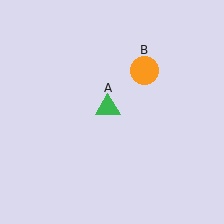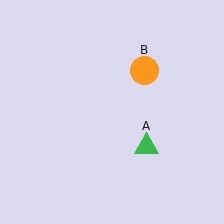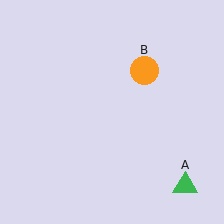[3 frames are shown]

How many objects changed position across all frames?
1 object changed position: green triangle (object A).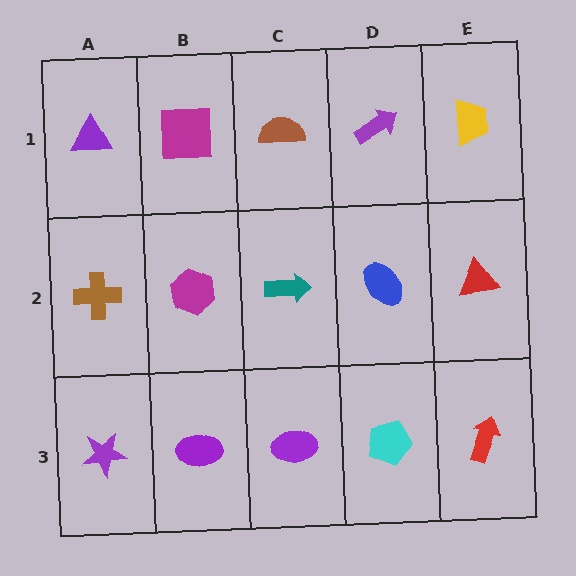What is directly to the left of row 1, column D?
A brown semicircle.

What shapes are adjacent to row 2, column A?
A purple triangle (row 1, column A), a purple star (row 3, column A), a magenta hexagon (row 2, column B).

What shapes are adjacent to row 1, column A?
A brown cross (row 2, column A), a magenta square (row 1, column B).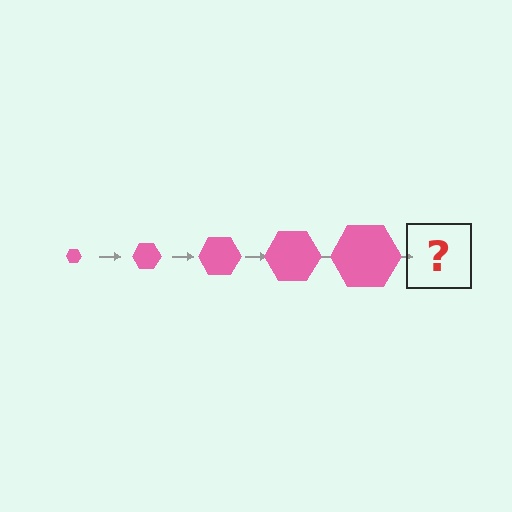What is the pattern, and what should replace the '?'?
The pattern is that the hexagon gets progressively larger each step. The '?' should be a pink hexagon, larger than the previous one.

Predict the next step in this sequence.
The next step is a pink hexagon, larger than the previous one.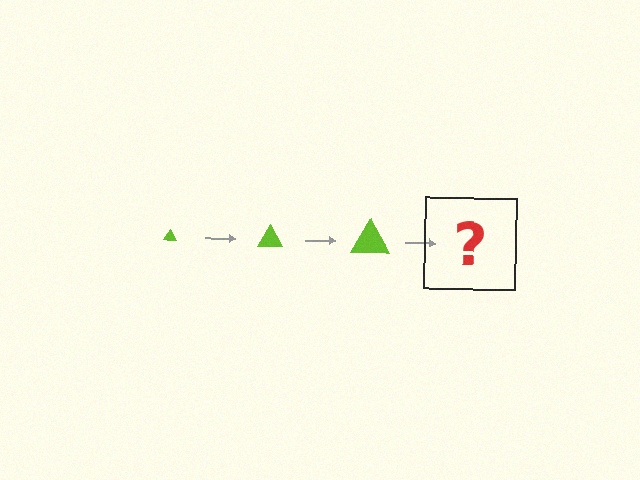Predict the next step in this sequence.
The next step is a lime triangle, larger than the previous one.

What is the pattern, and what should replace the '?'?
The pattern is that the triangle gets progressively larger each step. The '?' should be a lime triangle, larger than the previous one.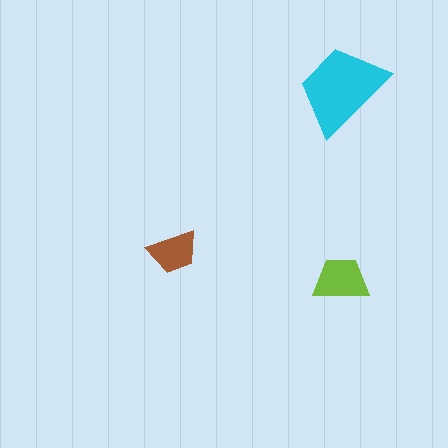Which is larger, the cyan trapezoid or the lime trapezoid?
The cyan one.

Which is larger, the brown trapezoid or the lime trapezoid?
The lime one.